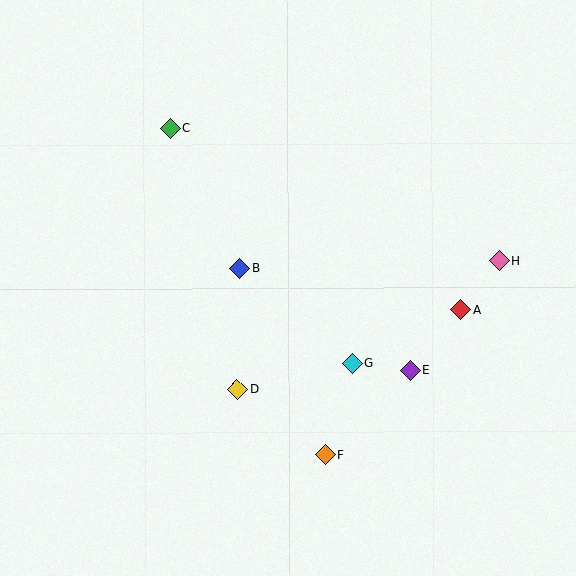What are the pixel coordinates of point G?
Point G is at (352, 363).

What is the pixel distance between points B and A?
The distance between B and A is 225 pixels.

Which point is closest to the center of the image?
Point B at (240, 269) is closest to the center.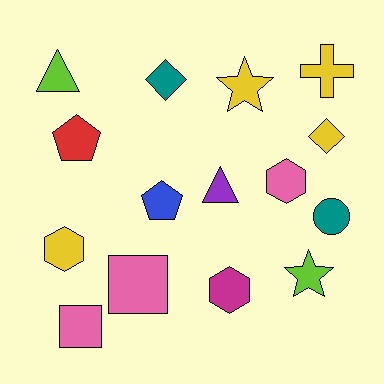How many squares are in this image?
There are 2 squares.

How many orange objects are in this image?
There are no orange objects.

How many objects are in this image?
There are 15 objects.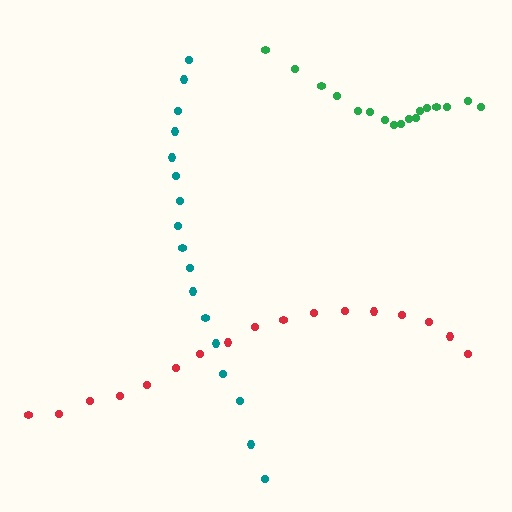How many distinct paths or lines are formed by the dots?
There are 3 distinct paths.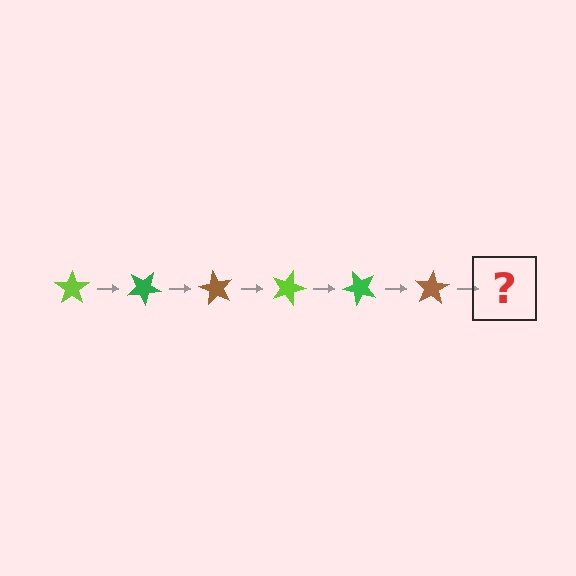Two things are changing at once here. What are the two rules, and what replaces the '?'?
The two rules are that it rotates 30 degrees each step and the color cycles through lime, green, and brown. The '?' should be a lime star, rotated 180 degrees from the start.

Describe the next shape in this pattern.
It should be a lime star, rotated 180 degrees from the start.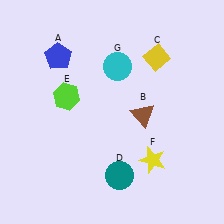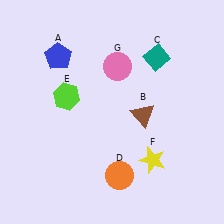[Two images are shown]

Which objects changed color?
C changed from yellow to teal. D changed from teal to orange. G changed from cyan to pink.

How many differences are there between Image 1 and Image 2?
There are 3 differences between the two images.